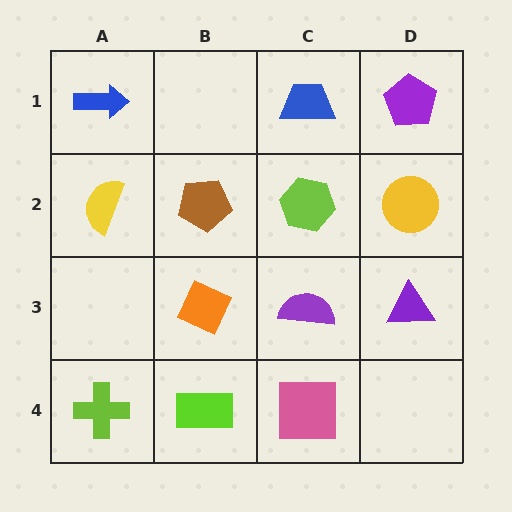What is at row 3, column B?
An orange diamond.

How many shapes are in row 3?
3 shapes.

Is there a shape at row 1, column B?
No, that cell is empty.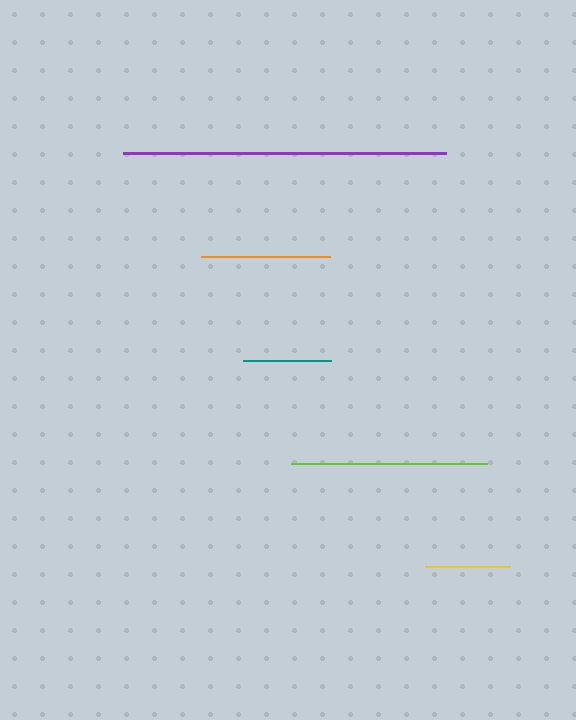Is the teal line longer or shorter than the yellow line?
The teal line is longer than the yellow line.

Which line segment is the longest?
The purple line is the longest at approximately 323 pixels.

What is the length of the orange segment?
The orange segment is approximately 129 pixels long.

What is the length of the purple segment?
The purple segment is approximately 323 pixels long.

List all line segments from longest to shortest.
From longest to shortest: purple, lime, orange, teal, yellow.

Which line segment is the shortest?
The yellow line is the shortest at approximately 85 pixels.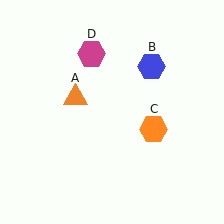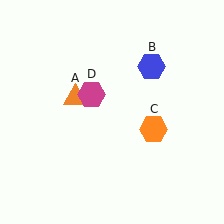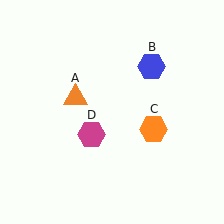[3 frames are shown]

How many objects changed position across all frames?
1 object changed position: magenta hexagon (object D).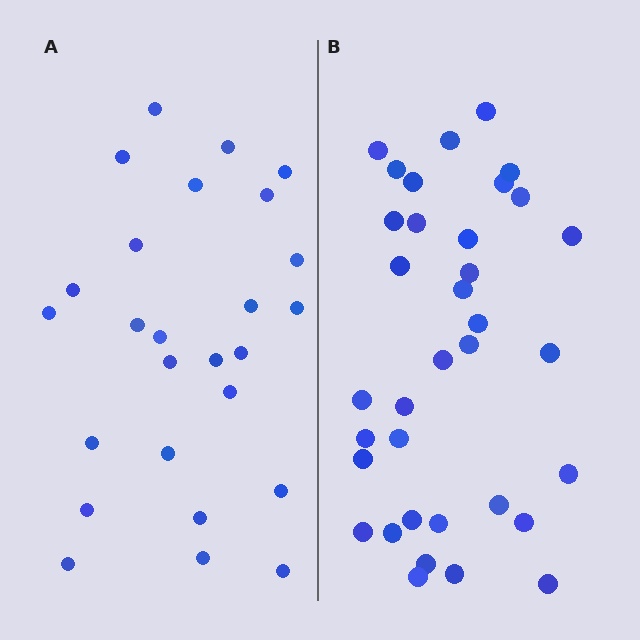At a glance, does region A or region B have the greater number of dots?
Region B (the right region) has more dots.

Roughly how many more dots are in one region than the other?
Region B has roughly 8 or so more dots than region A.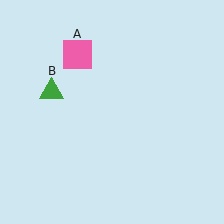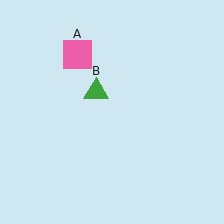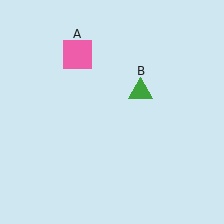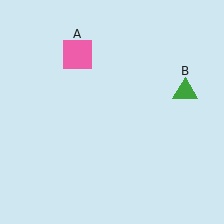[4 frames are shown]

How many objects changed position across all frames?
1 object changed position: green triangle (object B).